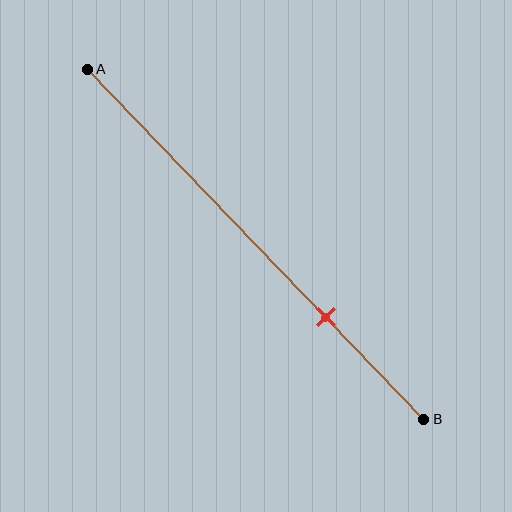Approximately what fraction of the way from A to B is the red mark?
The red mark is approximately 70% of the way from A to B.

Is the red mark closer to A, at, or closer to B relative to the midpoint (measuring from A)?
The red mark is closer to point B than the midpoint of segment AB.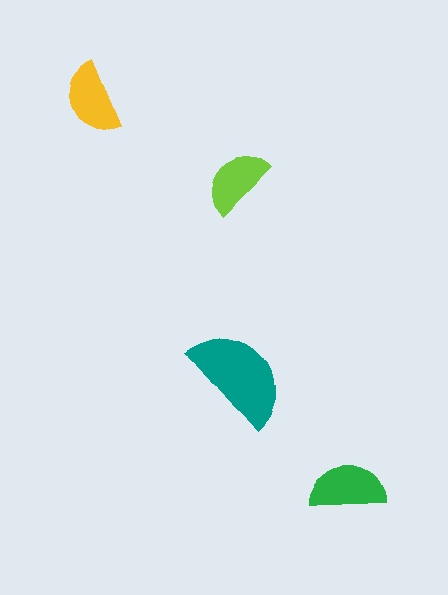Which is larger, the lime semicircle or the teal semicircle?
The teal one.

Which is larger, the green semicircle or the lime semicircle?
The green one.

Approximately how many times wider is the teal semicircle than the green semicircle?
About 1.5 times wider.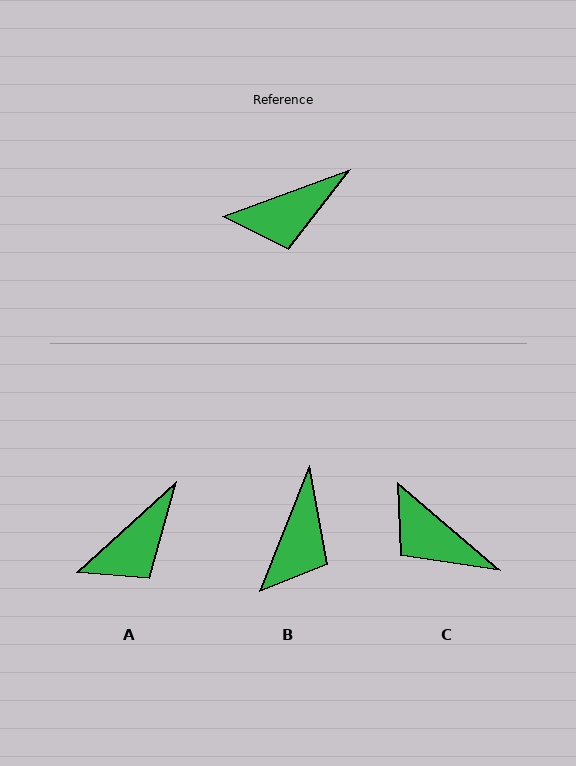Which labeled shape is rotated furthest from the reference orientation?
C, about 60 degrees away.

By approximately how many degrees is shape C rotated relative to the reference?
Approximately 60 degrees clockwise.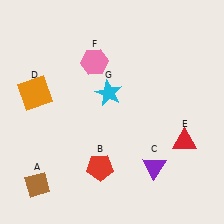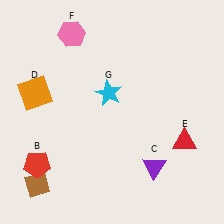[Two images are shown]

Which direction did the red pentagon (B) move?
The red pentagon (B) moved left.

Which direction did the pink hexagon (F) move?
The pink hexagon (F) moved up.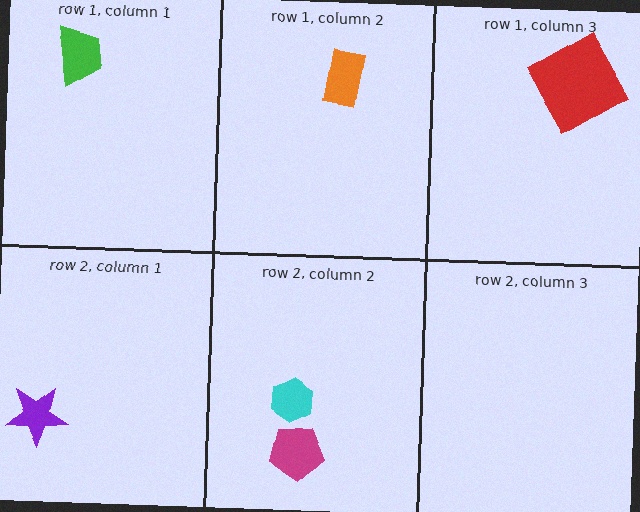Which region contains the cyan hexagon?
The row 2, column 2 region.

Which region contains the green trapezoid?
The row 1, column 1 region.